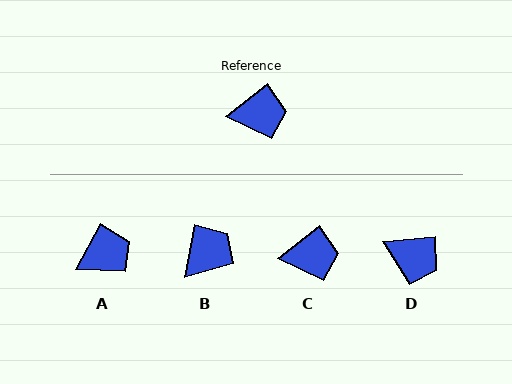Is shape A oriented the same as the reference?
No, it is off by about 23 degrees.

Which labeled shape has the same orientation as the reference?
C.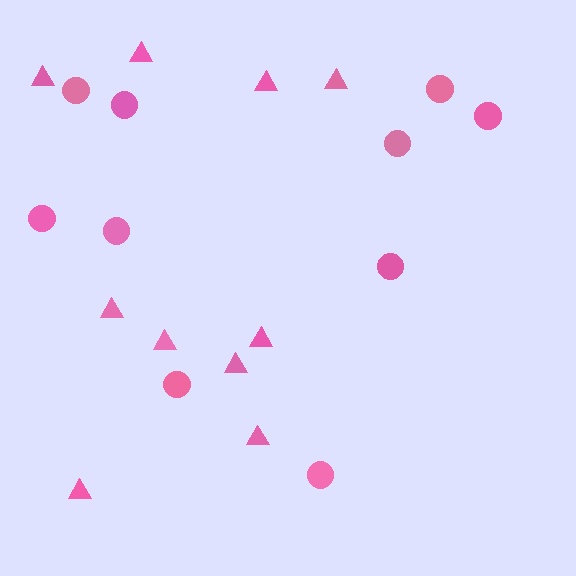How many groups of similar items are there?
There are 2 groups: one group of circles (10) and one group of triangles (10).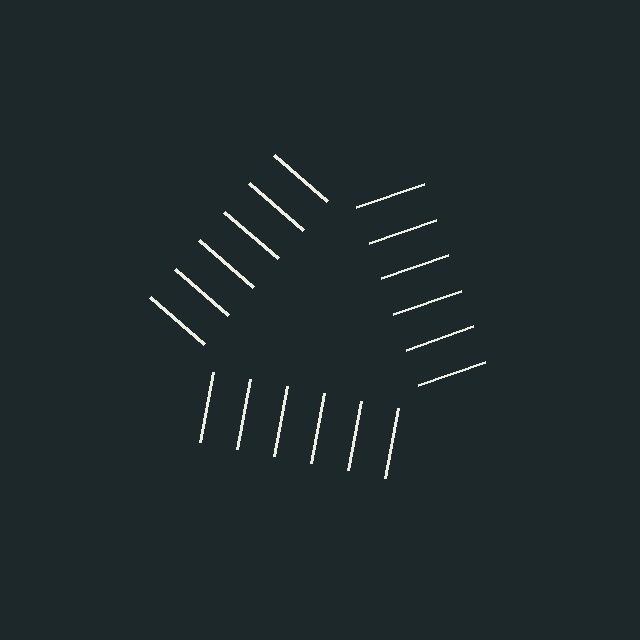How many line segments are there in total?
18 — 6 along each of the 3 edges.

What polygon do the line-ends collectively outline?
An illusory triangle — the line segments terminate on its edges but no continuous stroke is drawn.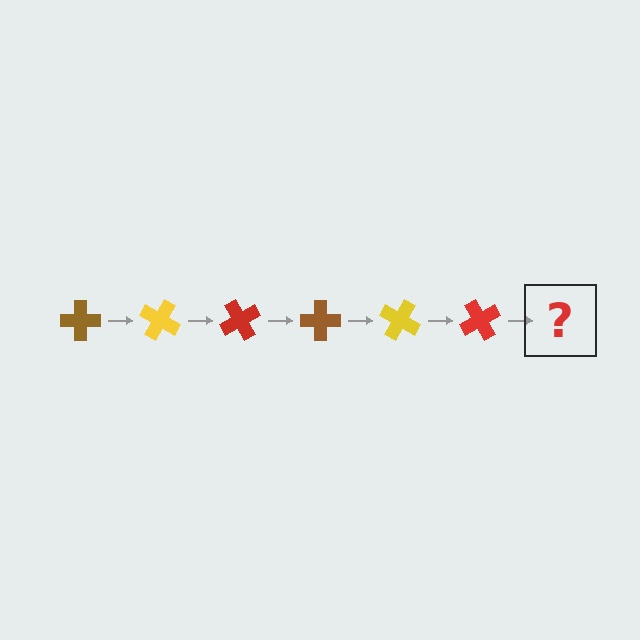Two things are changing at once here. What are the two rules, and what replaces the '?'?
The two rules are that it rotates 30 degrees each step and the color cycles through brown, yellow, and red. The '?' should be a brown cross, rotated 180 degrees from the start.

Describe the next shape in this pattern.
It should be a brown cross, rotated 180 degrees from the start.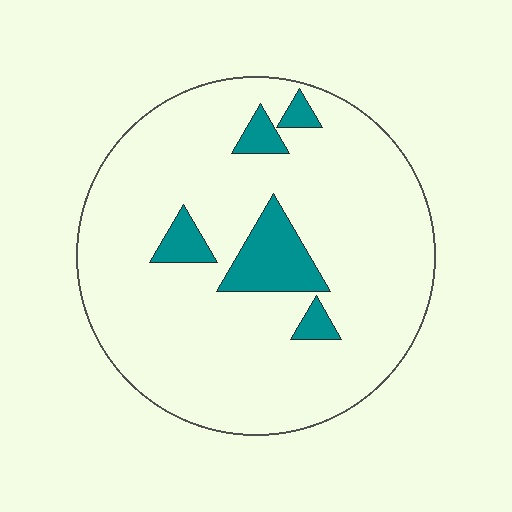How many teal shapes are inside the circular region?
5.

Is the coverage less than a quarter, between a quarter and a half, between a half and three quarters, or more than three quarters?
Less than a quarter.